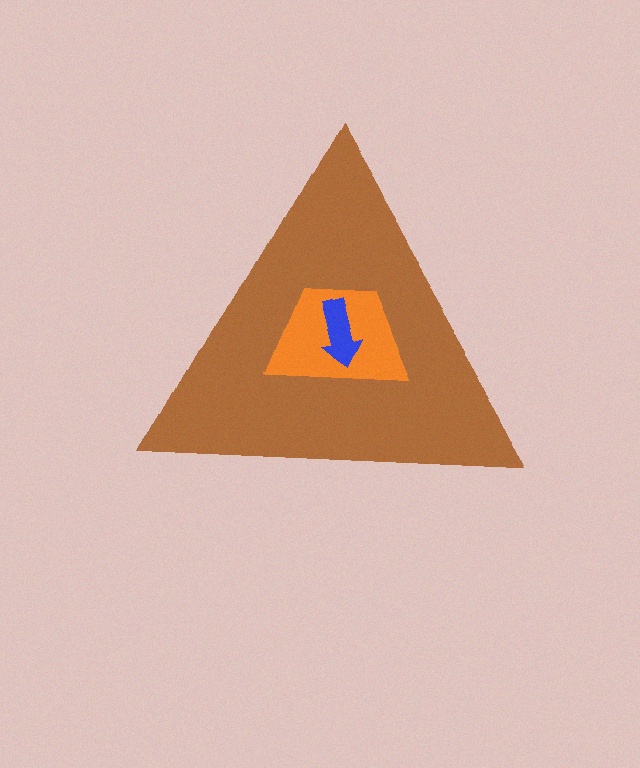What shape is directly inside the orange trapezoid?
The blue arrow.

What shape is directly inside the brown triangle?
The orange trapezoid.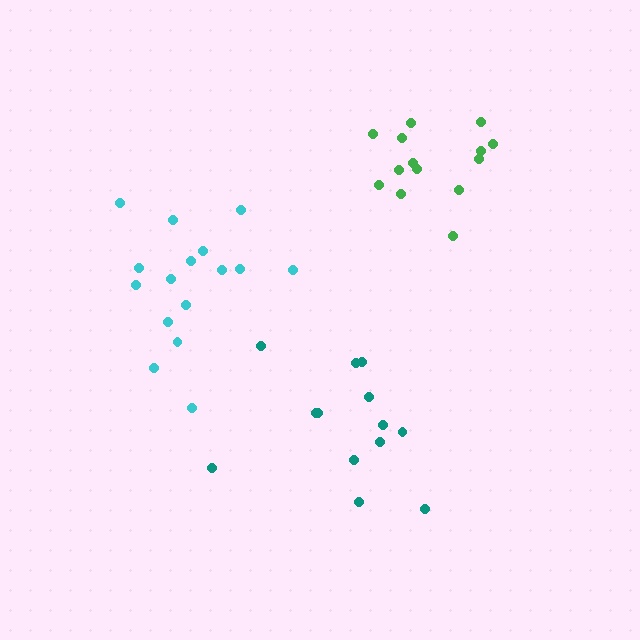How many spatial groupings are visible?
There are 3 spatial groupings.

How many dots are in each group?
Group 1: 16 dots, Group 2: 14 dots, Group 3: 14 dots (44 total).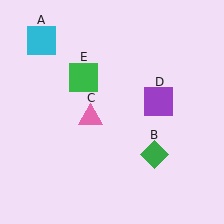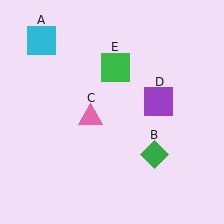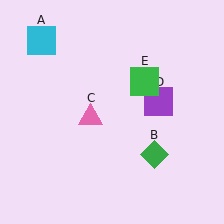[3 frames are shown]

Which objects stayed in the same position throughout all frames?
Cyan square (object A) and green diamond (object B) and pink triangle (object C) and purple square (object D) remained stationary.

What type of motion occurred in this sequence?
The green square (object E) rotated clockwise around the center of the scene.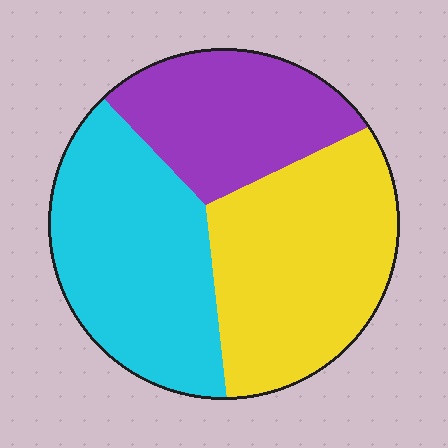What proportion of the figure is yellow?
Yellow covers 38% of the figure.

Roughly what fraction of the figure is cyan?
Cyan covers 36% of the figure.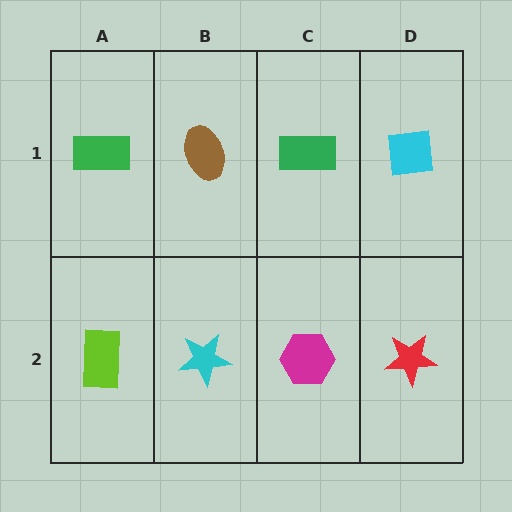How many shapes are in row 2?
4 shapes.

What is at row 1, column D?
A cyan square.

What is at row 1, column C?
A green rectangle.